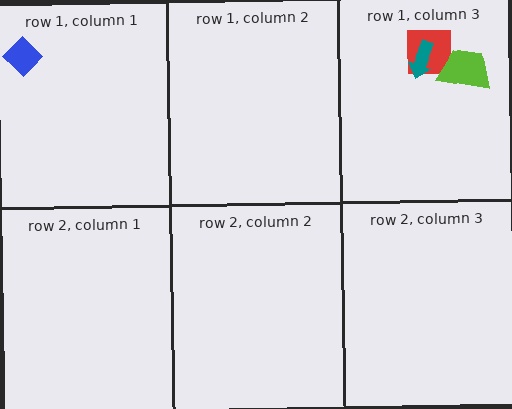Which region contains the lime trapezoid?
The row 1, column 3 region.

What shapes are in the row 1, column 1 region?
The blue diamond.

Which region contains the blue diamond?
The row 1, column 1 region.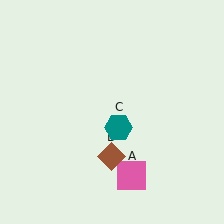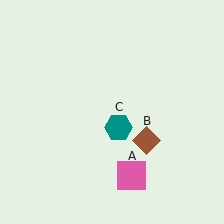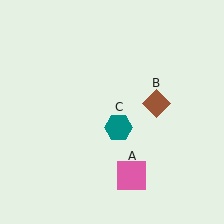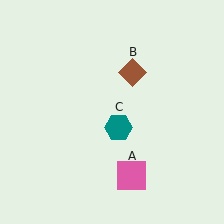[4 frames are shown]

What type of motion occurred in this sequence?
The brown diamond (object B) rotated counterclockwise around the center of the scene.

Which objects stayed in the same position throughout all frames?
Pink square (object A) and teal hexagon (object C) remained stationary.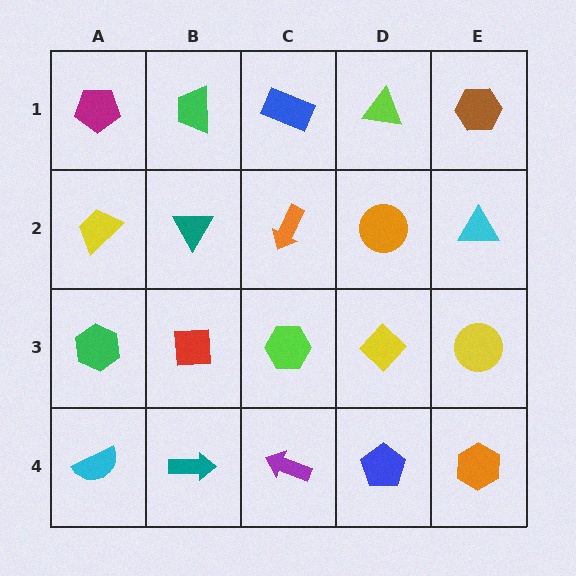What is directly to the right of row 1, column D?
A brown hexagon.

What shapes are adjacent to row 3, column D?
An orange circle (row 2, column D), a blue pentagon (row 4, column D), a lime hexagon (row 3, column C), a yellow circle (row 3, column E).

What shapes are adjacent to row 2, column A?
A magenta pentagon (row 1, column A), a green hexagon (row 3, column A), a teal triangle (row 2, column B).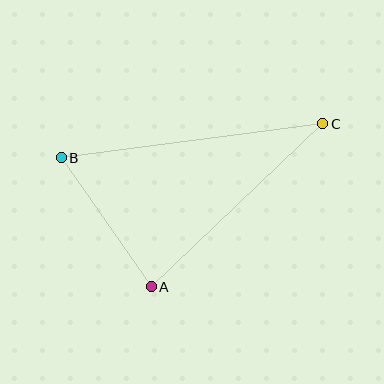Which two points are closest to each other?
Points A and B are closest to each other.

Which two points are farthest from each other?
Points B and C are farthest from each other.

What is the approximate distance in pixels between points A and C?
The distance between A and C is approximately 236 pixels.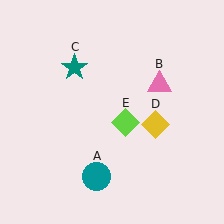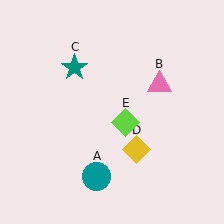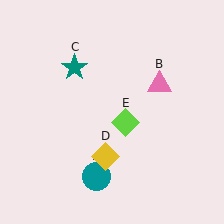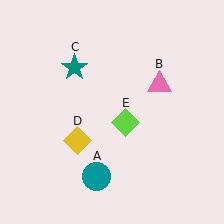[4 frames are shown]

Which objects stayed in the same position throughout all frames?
Teal circle (object A) and pink triangle (object B) and teal star (object C) and lime diamond (object E) remained stationary.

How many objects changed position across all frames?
1 object changed position: yellow diamond (object D).